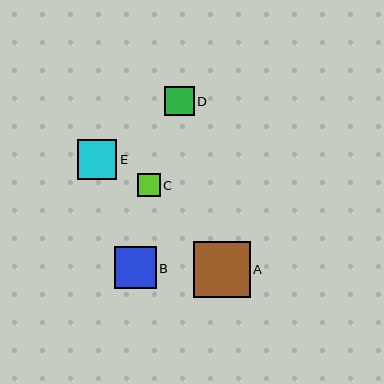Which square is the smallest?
Square C is the smallest with a size of approximately 23 pixels.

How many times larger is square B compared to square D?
Square B is approximately 1.4 times the size of square D.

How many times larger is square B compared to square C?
Square B is approximately 1.8 times the size of square C.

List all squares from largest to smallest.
From largest to smallest: A, B, E, D, C.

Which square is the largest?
Square A is the largest with a size of approximately 56 pixels.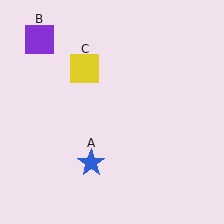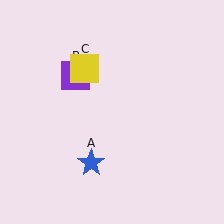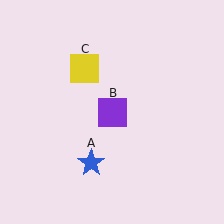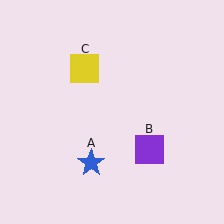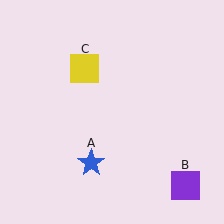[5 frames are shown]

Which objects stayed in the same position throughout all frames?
Blue star (object A) and yellow square (object C) remained stationary.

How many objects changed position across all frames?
1 object changed position: purple square (object B).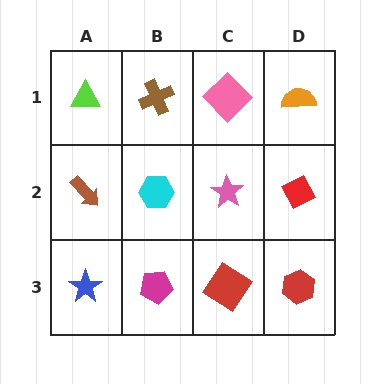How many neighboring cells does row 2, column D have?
3.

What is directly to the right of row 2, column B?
A pink star.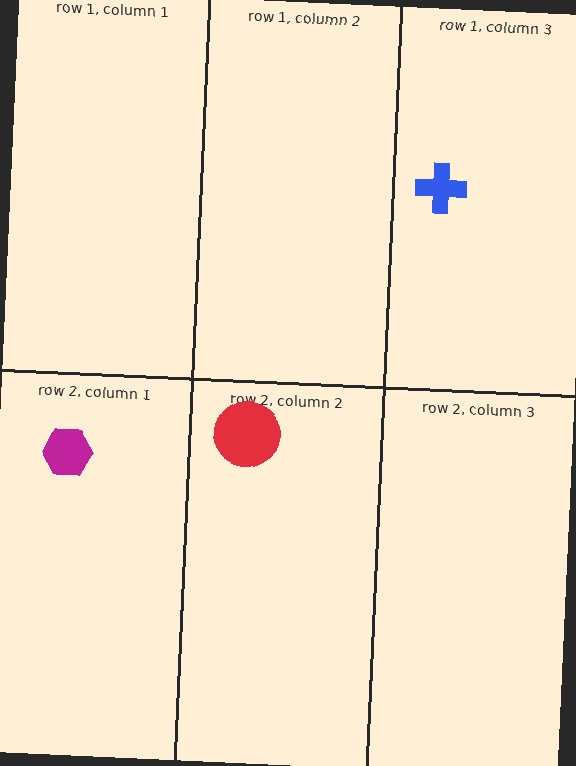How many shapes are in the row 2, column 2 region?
1.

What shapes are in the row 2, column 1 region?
The magenta hexagon.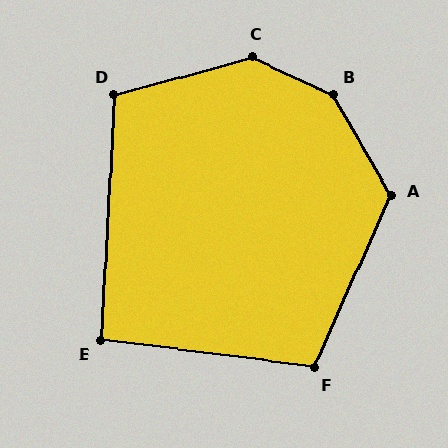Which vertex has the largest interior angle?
B, at approximately 145 degrees.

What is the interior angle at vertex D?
Approximately 109 degrees (obtuse).